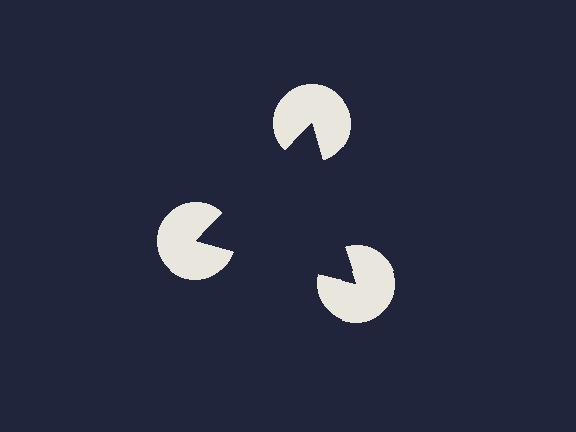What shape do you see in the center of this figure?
An illusory triangle — its edges are inferred from the aligned wedge cuts in the pac-man discs, not physically drawn.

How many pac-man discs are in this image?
There are 3 — one at each vertex of the illusory triangle.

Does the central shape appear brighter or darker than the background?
It typically appears slightly darker than the background, even though no actual brightness change is drawn.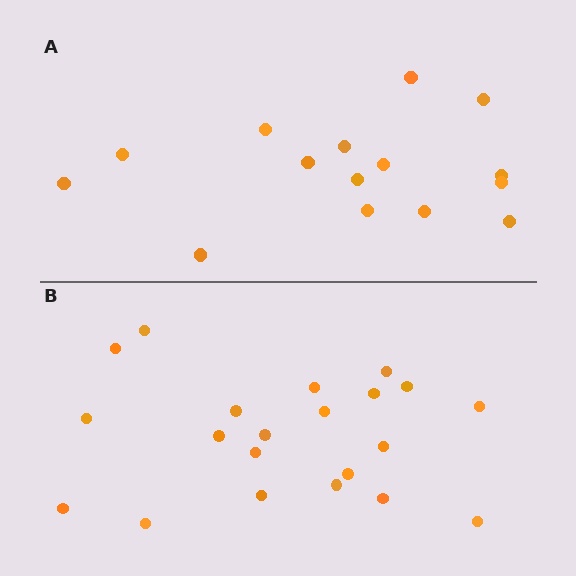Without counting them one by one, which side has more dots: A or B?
Region B (the bottom region) has more dots.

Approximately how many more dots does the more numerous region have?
Region B has about 6 more dots than region A.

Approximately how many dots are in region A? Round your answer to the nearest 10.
About 20 dots. (The exact count is 15, which rounds to 20.)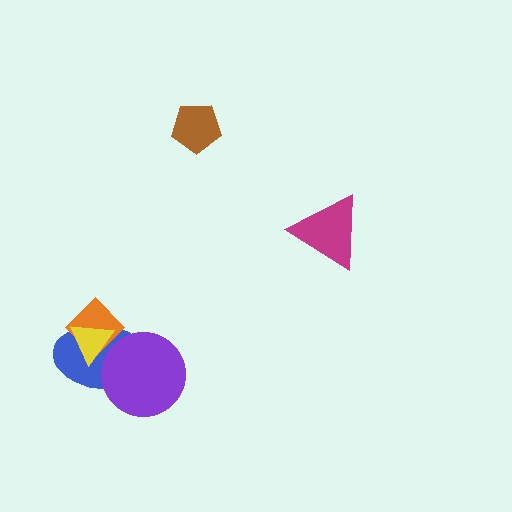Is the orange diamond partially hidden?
Yes, it is partially covered by another shape.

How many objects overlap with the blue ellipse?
3 objects overlap with the blue ellipse.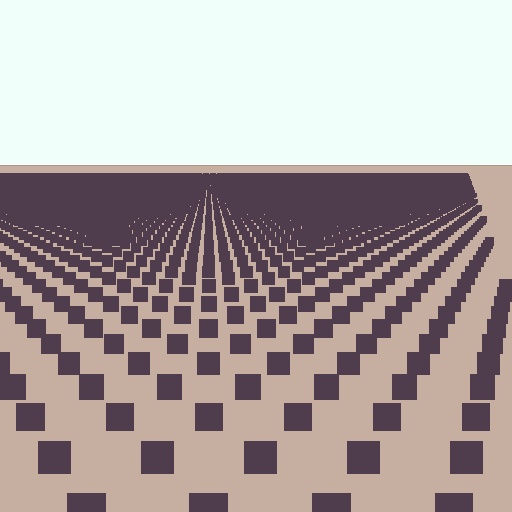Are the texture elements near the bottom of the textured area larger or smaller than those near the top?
Larger. Near the bottom, elements are closer to the viewer and appear at a bigger on-screen size.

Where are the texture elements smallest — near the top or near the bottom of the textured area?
Near the top.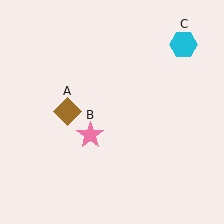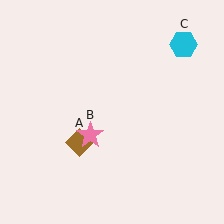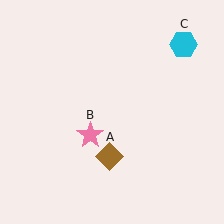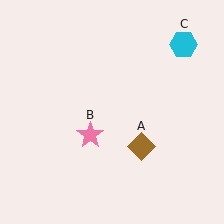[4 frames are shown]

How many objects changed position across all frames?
1 object changed position: brown diamond (object A).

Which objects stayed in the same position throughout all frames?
Pink star (object B) and cyan hexagon (object C) remained stationary.